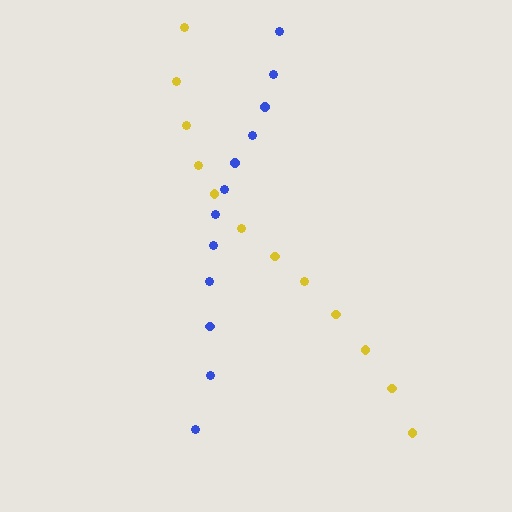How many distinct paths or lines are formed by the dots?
There are 2 distinct paths.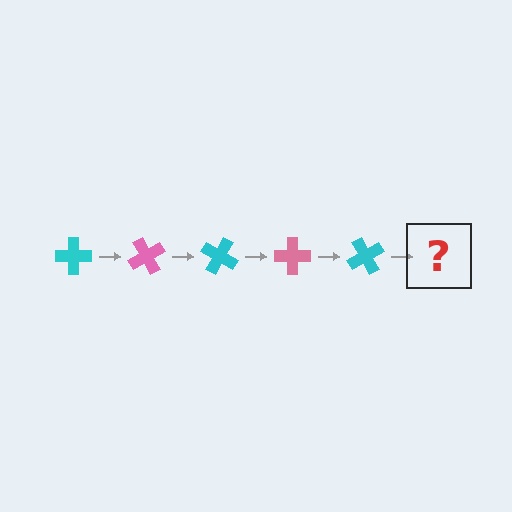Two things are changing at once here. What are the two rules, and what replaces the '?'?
The two rules are that it rotates 60 degrees each step and the color cycles through cyan and pink. The '?' should be a pink cross, rotated 300 degrees from the start.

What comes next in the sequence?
The next element should be a pink cross, rotated 300 degrees from the start.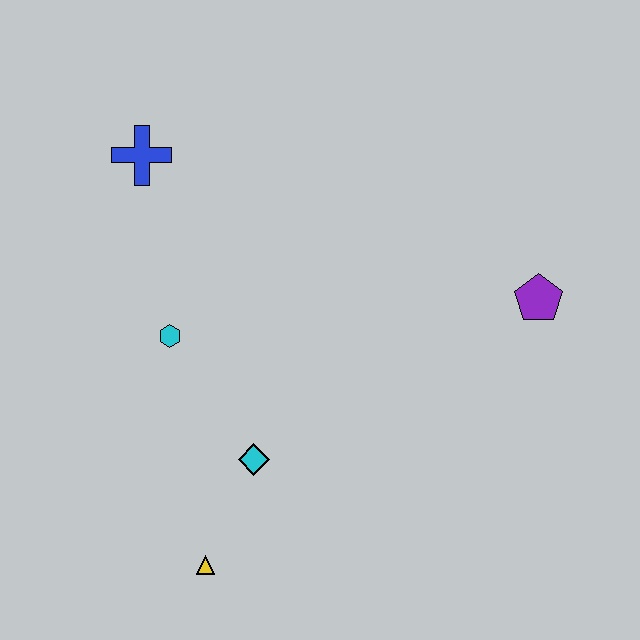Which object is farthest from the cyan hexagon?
The purple pentagon is farthest from the cyan hexagon.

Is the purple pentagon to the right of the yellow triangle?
Yes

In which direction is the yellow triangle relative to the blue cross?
The yellow triangle is below the blue cross.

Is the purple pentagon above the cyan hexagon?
Yes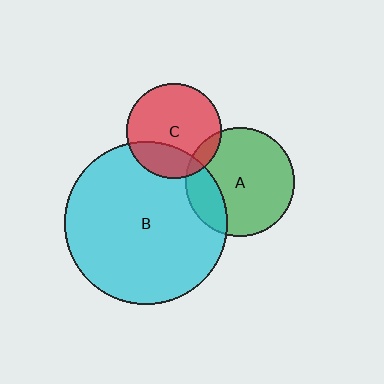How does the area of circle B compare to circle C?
Approximately 2.9 times.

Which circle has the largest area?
Circle B (cyan).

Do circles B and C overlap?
Yes.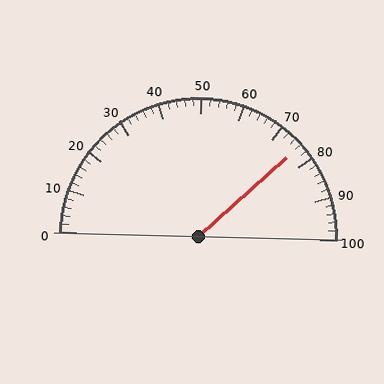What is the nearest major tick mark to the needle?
The nearest major tick mark is 80.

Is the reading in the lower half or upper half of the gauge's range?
The reading is in the upper half of the range (0 to 100).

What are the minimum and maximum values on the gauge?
The gauge ranges from 0 to 100.